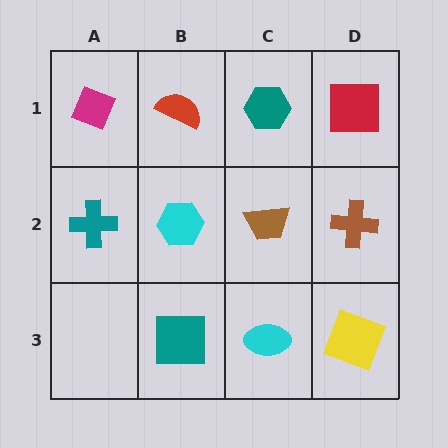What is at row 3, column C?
A cyan ellipse.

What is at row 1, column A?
A magenta diamond.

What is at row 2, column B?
A cyan hexagon.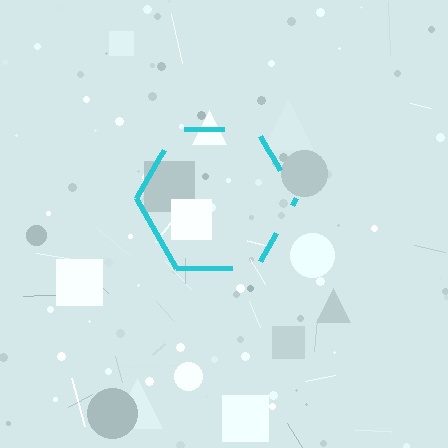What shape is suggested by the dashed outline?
The dashed outline suggests a hexagon.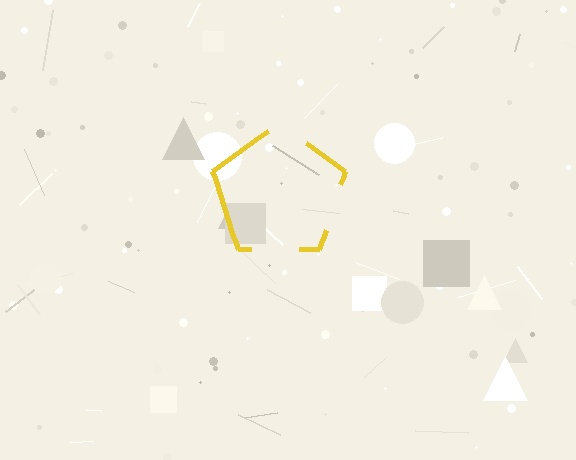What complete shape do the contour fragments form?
The contour fragments form a pentagon.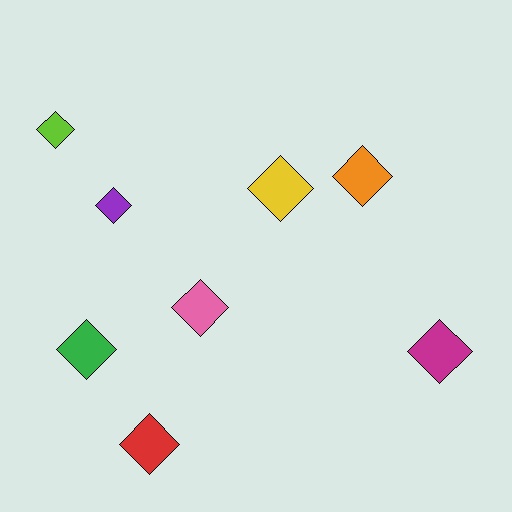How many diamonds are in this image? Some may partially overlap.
There are 8 diamonds.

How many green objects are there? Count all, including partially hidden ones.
There is 1 green object.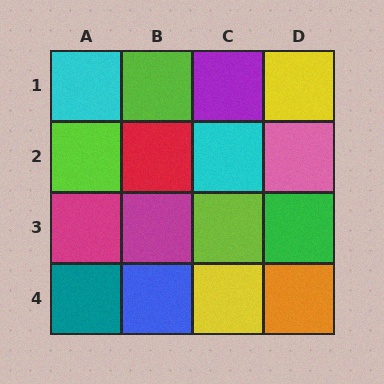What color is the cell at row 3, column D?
Green.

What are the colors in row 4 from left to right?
Teal, blue, yellow, orange.